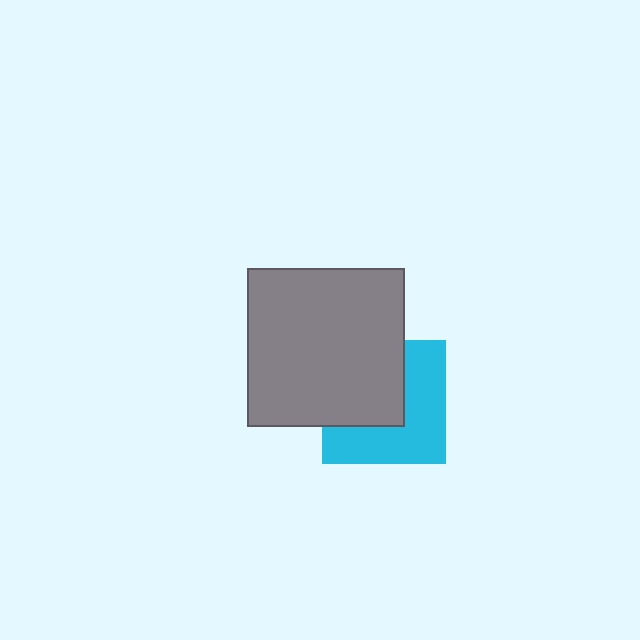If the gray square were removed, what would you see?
You would see the complete cyan square.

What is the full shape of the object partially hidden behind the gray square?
The partially hidden object is a cyan square.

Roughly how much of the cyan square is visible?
About half of it is visible (roughly 52%).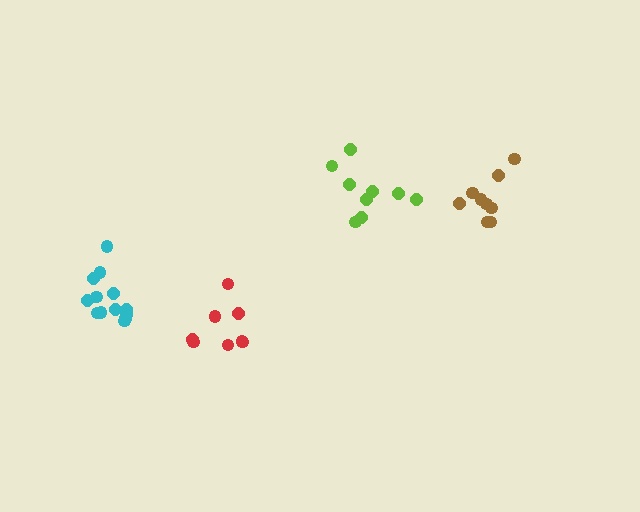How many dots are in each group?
Group 1: 13 dots, Group 2: 8 dots, Group 3: 9 dots, Group 4: 9 dots (39 total).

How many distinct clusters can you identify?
There are 4 distinct clusters.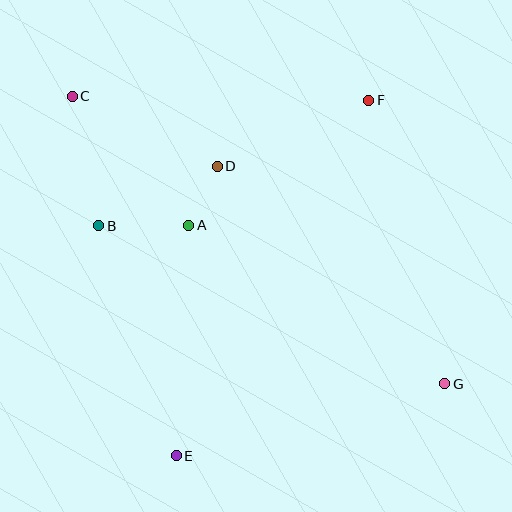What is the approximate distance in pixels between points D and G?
The distance between D and G is approximately 315 pixels.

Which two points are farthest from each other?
Points C and G are farthest from each other.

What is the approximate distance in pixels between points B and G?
The distance between B and G is approximately 381 pixels.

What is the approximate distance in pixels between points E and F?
The distance between E and F is approximately 404 pixels.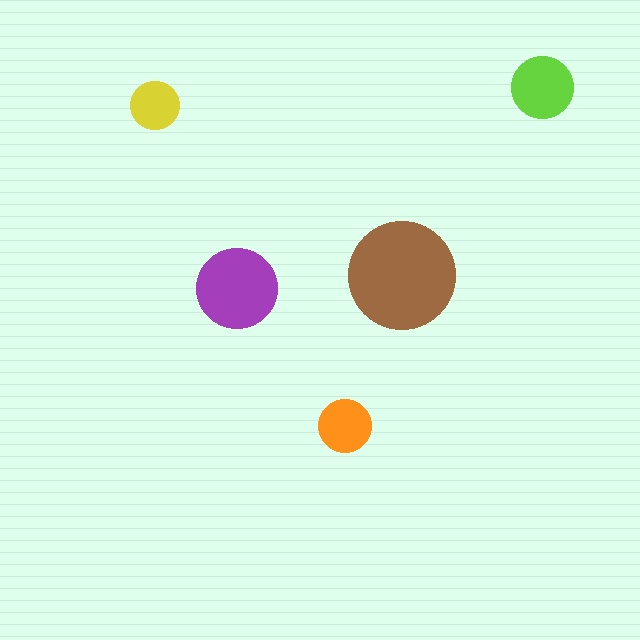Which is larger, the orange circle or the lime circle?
The lime one.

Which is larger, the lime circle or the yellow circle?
The lime one.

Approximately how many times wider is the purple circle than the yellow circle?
About 1.5 times wider.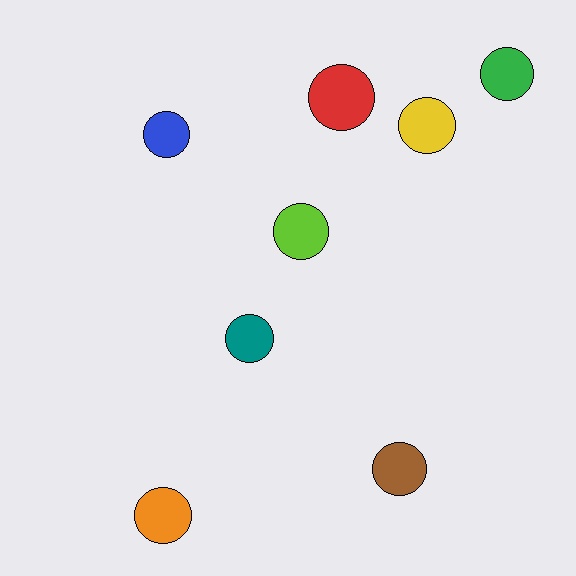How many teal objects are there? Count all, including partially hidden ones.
There is 1 teal object.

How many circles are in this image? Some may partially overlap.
There are 8 circles.